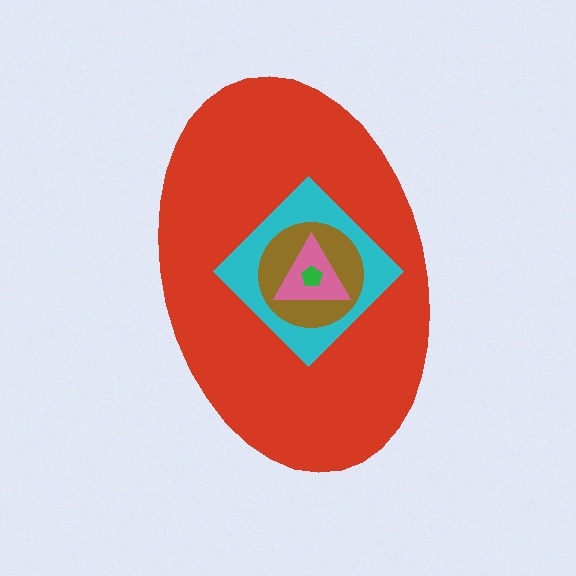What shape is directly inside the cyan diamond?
The brown circle.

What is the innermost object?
The green pentagon.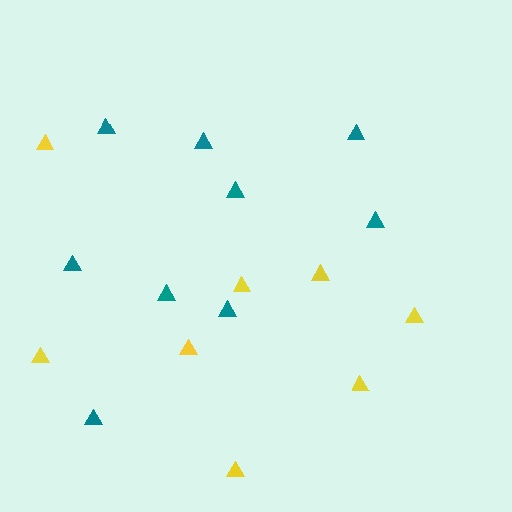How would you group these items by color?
There are 2 groups: one group of yellow triangles (8) and one group of teal triangles (9).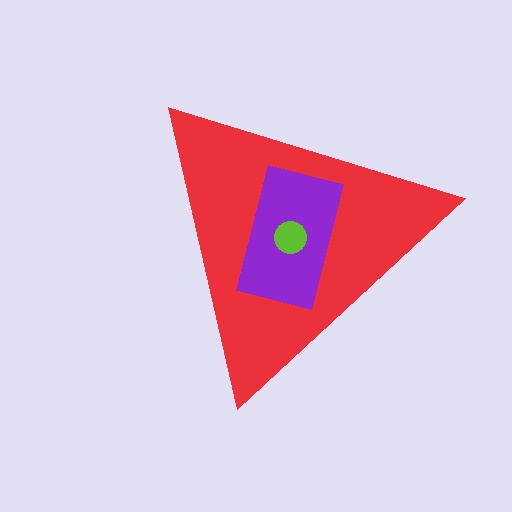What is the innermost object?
The lime circle.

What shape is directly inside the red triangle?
The purple rectangle.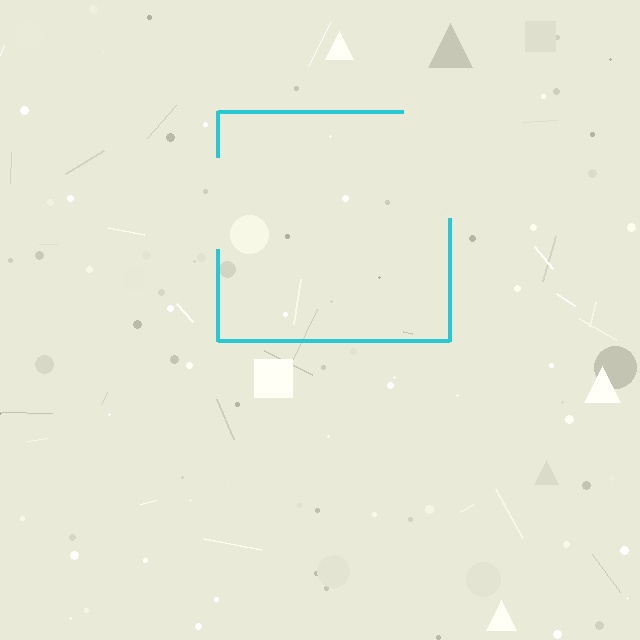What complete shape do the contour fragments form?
The contour fragments form a square.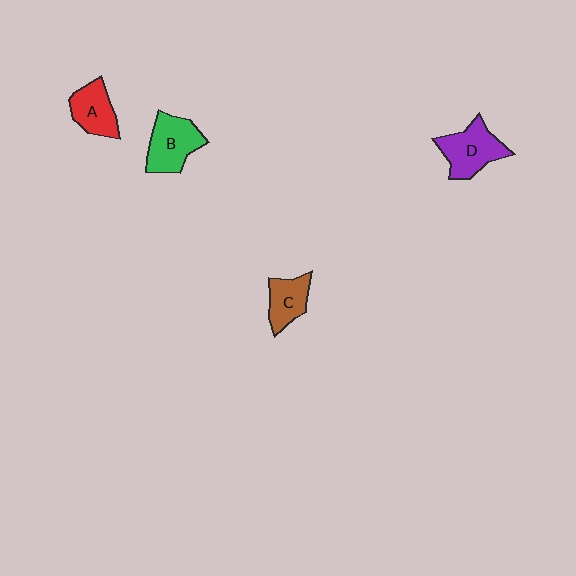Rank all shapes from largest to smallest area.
From largest to smallest: D (purple), B (green), A (red), C (brown).